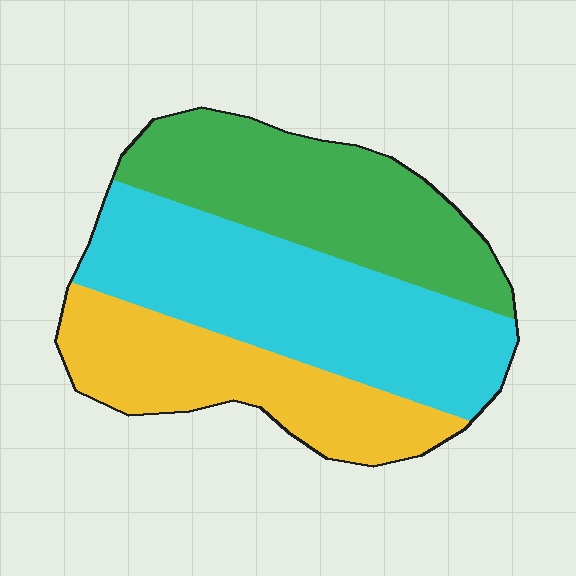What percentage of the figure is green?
Green covers about 30% of the figure.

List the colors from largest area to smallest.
From largest to smallest: cyan, green, yellow.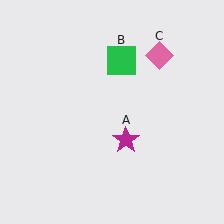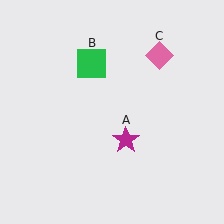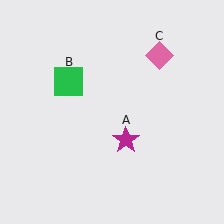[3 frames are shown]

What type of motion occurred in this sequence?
The green square (object B) rotated counterclockwise around the center of the scene.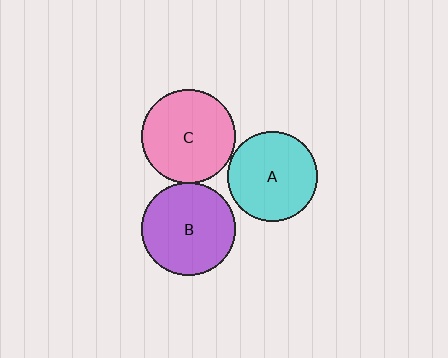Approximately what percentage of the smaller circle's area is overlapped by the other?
Approximately 5%.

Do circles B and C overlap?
Yes.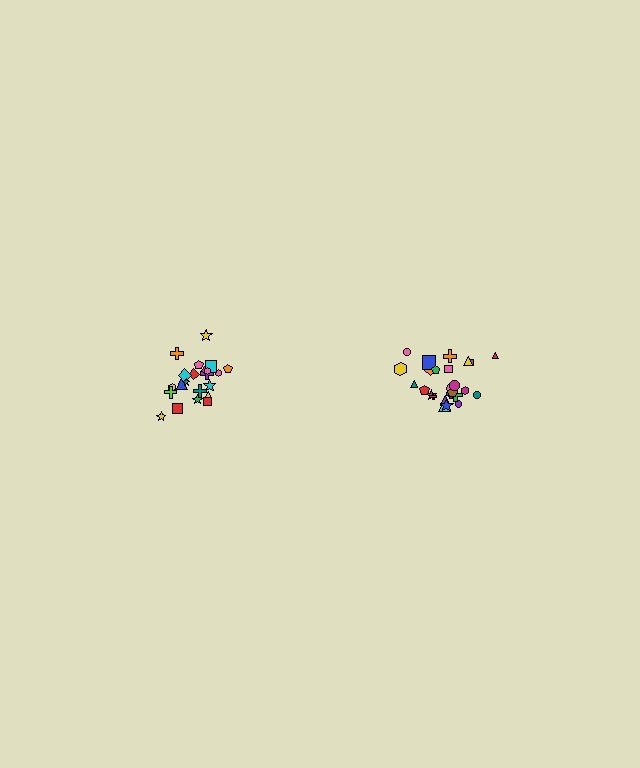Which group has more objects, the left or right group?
The right group.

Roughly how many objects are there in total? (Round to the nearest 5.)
Roughly 45 objects in total.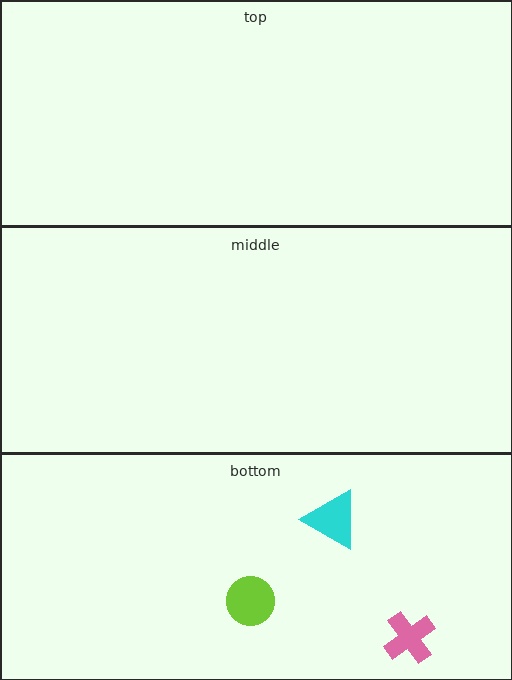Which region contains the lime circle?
The bottom region.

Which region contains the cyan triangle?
The bottom region.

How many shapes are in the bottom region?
3.